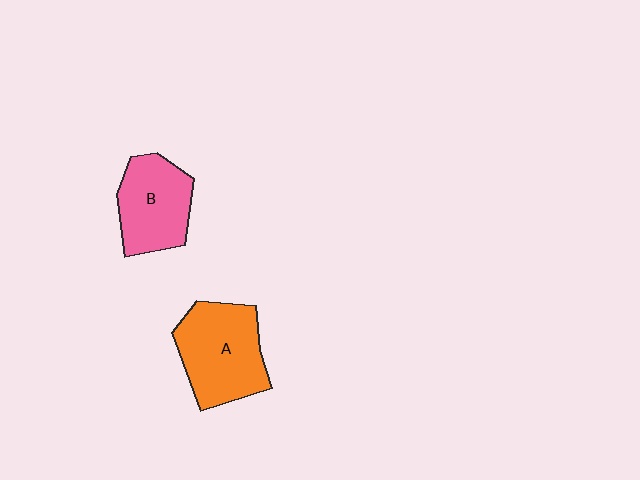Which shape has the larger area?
Shape A (orange).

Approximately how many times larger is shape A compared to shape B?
Approximately 1.2 times.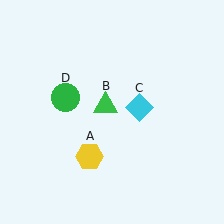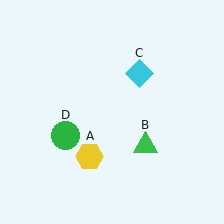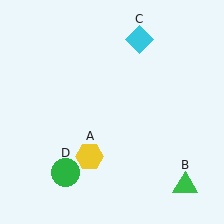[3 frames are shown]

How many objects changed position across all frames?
3 objects changed position: green triangle (object B), cyan diamond (object C), green circle (object D).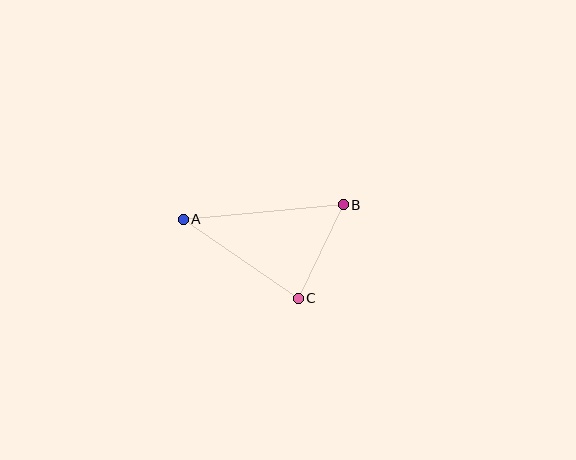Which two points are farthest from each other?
Points A and B are farthest from each other.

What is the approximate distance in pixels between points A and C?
The distance between A and C is approximately 139 pixels.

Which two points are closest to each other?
Points B and C are closest to each other.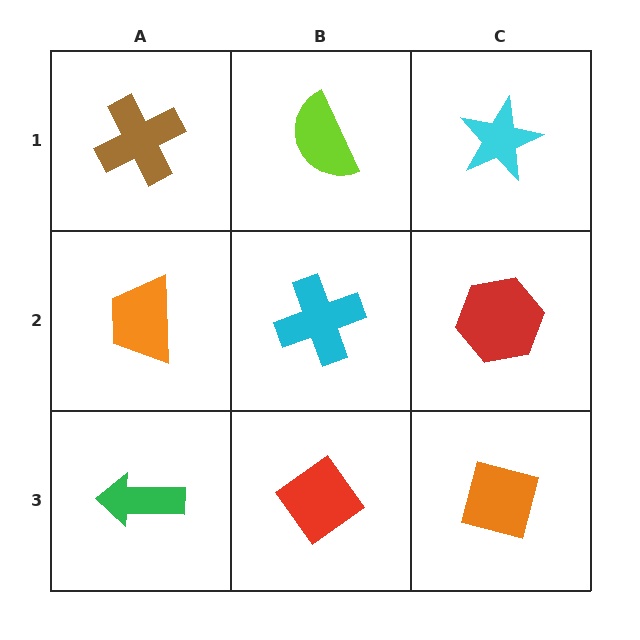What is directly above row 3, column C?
A red hexagon.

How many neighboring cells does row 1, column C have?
2.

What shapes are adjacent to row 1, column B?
A cyan cross (row 2, column B), a brown cross (row 1, column A), a cyan star (row 1, column C).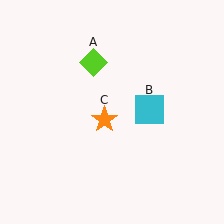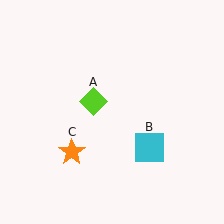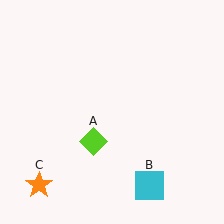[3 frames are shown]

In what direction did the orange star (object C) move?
The orange star (object C) moved down and to the left.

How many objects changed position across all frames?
3 objects changed position: lime diamond (object A), cyan square (object B), orange star (object C).